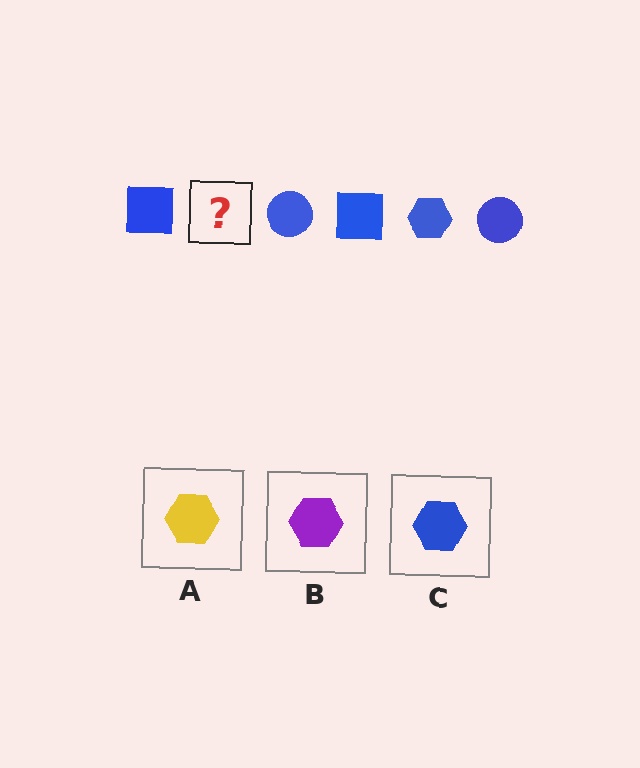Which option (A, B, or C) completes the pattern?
C.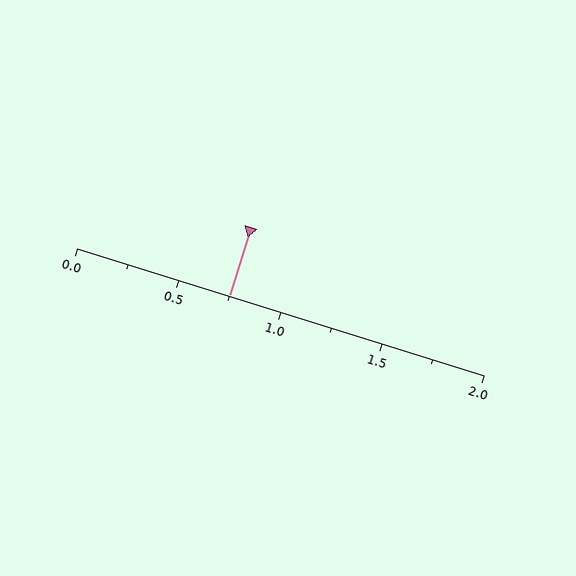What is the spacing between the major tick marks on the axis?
The major ticks are spaced 0.5 apart.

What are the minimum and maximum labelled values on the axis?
The axis runs from 0.0 to 2.0.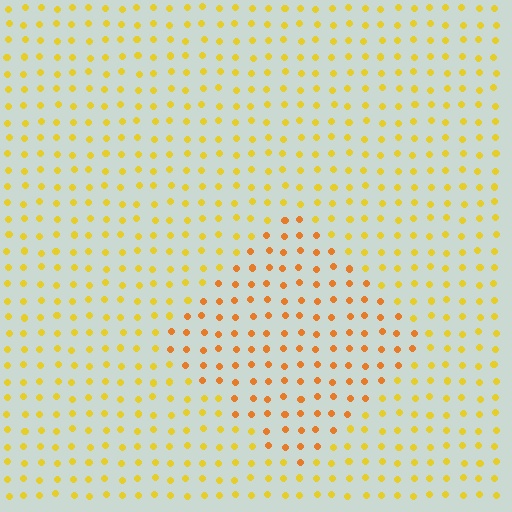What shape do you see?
I see a diamond.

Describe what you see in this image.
The image is filled with small yellow elements in a uniform arrangement. A diamond-shaped region is visible where the elements are tinted to a slightly different hue, forming a subtle color boundary.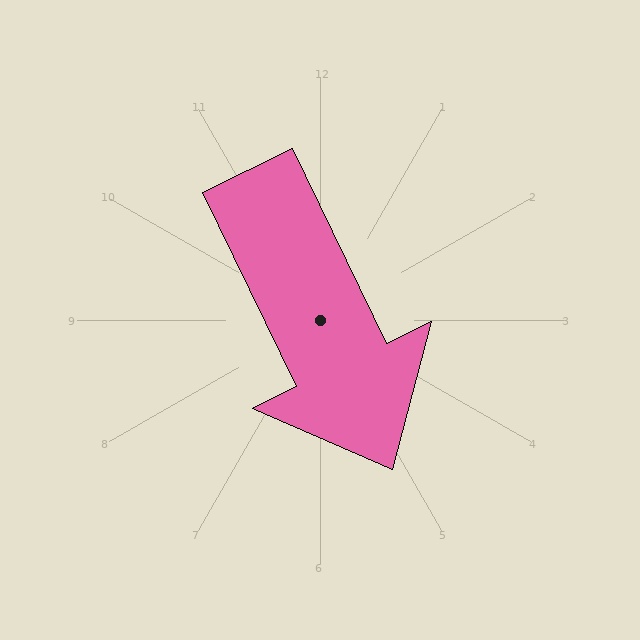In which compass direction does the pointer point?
Southeast.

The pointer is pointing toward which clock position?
Roughly 5 o'clock.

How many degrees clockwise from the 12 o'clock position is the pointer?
Approximately 154 degrees.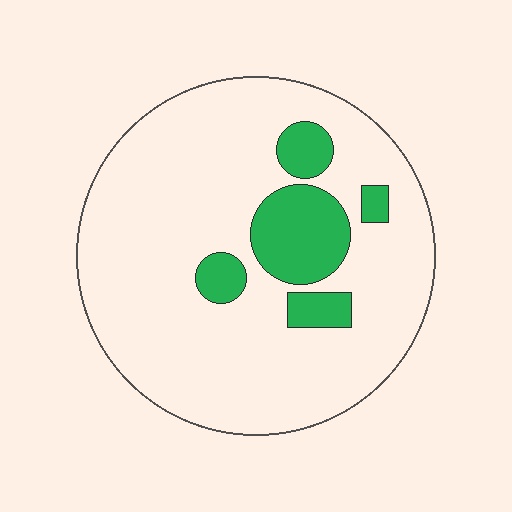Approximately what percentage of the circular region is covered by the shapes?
Approximately 15%.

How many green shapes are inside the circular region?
5.